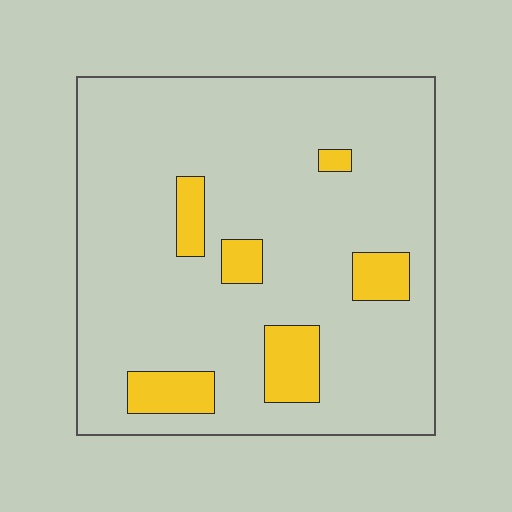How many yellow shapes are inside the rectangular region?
6.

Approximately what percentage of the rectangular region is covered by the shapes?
Approximately 10%.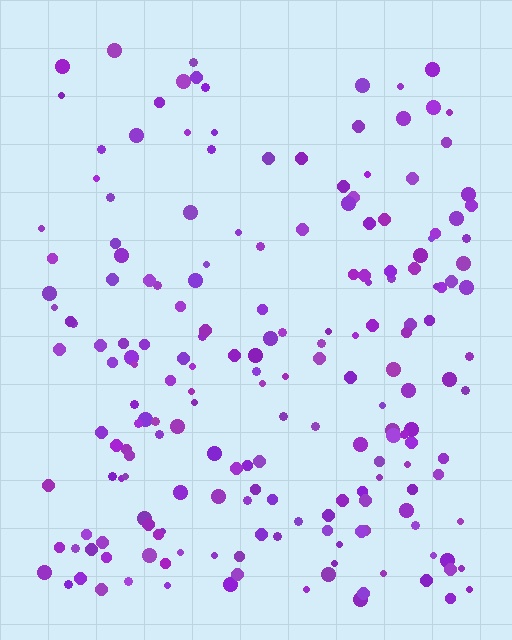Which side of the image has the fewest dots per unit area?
The top.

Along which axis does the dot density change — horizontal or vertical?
Vertical.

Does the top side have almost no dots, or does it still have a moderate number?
Still a moderate number, just noticeably fewer than the bottom.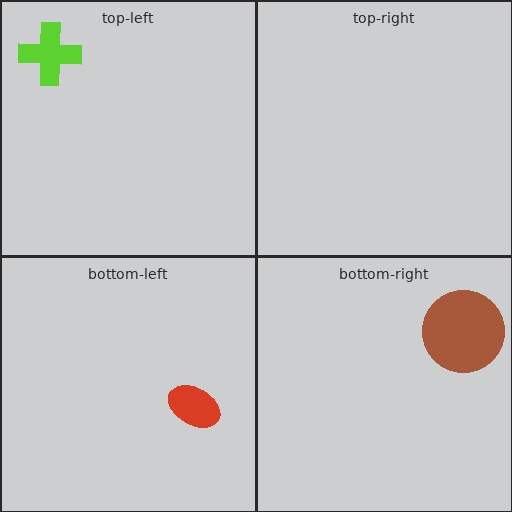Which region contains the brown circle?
The bottom-right region.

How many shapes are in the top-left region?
1.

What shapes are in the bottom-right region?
The brown circle.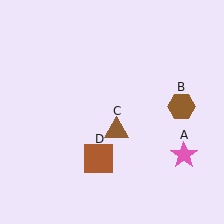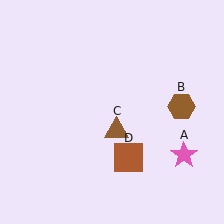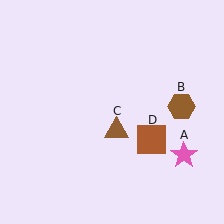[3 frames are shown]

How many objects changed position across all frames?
1 object changed position: brown square (object D).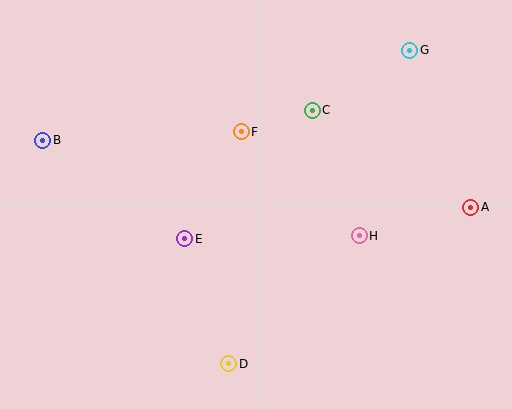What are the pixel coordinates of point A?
Point A is at (471, 207).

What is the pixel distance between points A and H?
The distance between A and H is 115 pixels.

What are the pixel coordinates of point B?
Point B is at (43, 140).